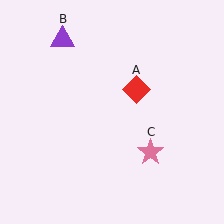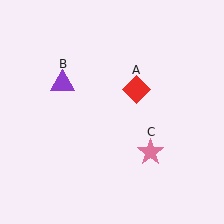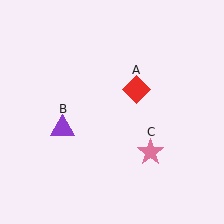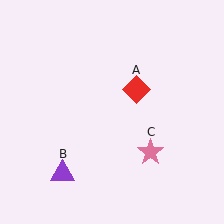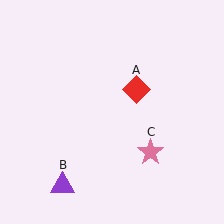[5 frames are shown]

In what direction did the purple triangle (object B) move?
The purple triangle (object B) moved down.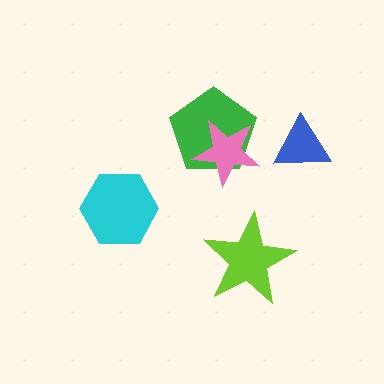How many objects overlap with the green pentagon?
1 object overlaps with the green pentagon.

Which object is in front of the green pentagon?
The pink star is in front of the green pentagon.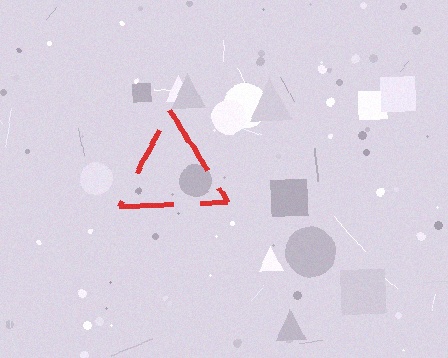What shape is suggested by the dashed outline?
The dashed outline suggests a triangle.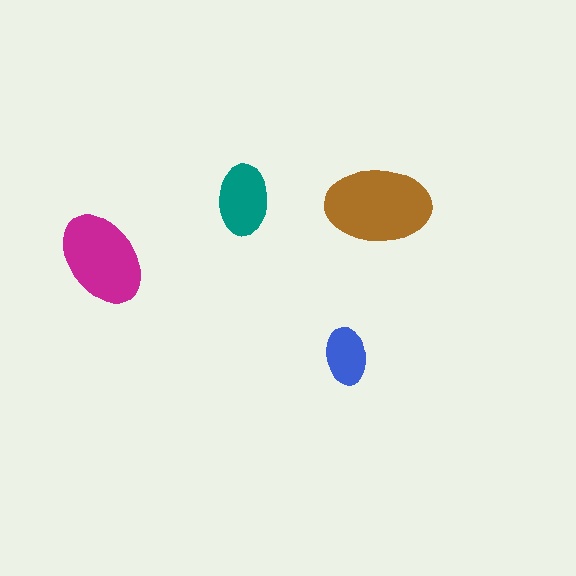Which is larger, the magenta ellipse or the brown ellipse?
The brown one.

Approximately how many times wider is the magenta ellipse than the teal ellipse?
About 1.5 times wider.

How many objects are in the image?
There are 4 objects in the image.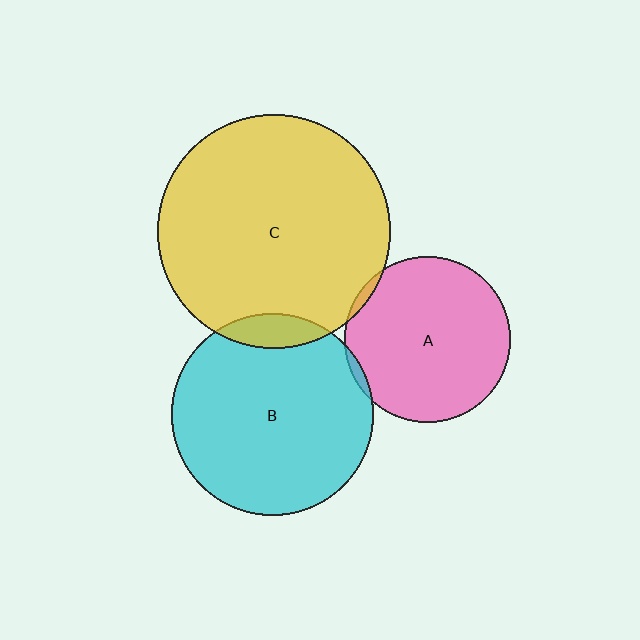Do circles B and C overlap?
Yes.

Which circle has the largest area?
Circle C (yellow).